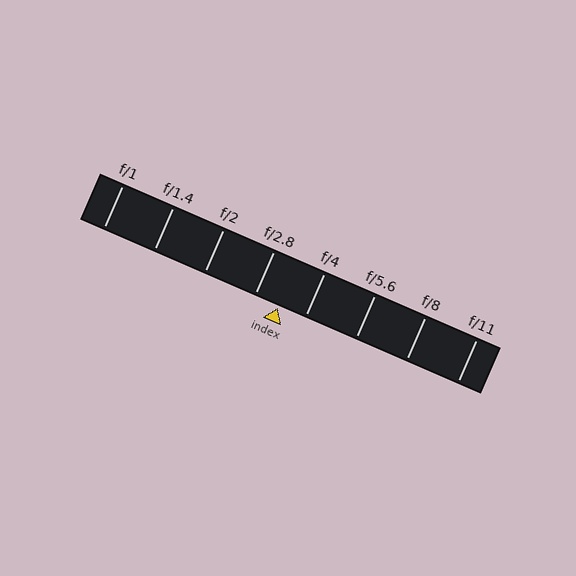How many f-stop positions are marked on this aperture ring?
There are 8 f-stop positions marked.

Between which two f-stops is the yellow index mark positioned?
The index mark is between f/2.8 and f/4.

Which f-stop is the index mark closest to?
The index mark is closest to f/2.8.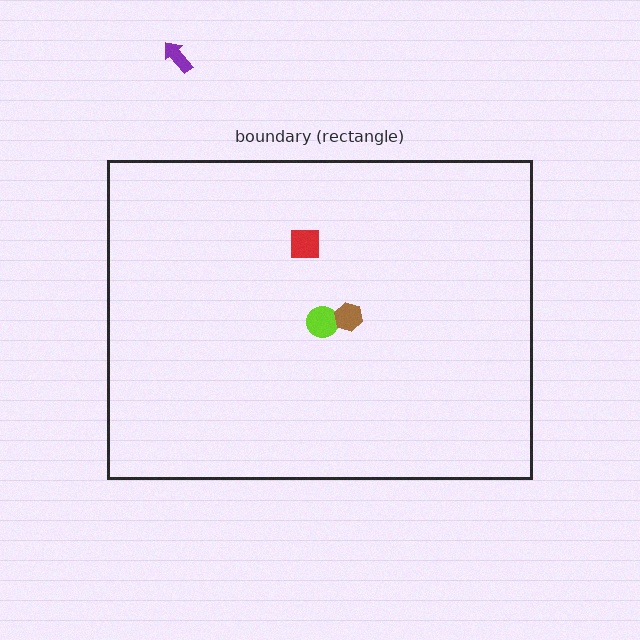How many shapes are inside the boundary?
3 inside, 1 outside.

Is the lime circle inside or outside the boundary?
Inside.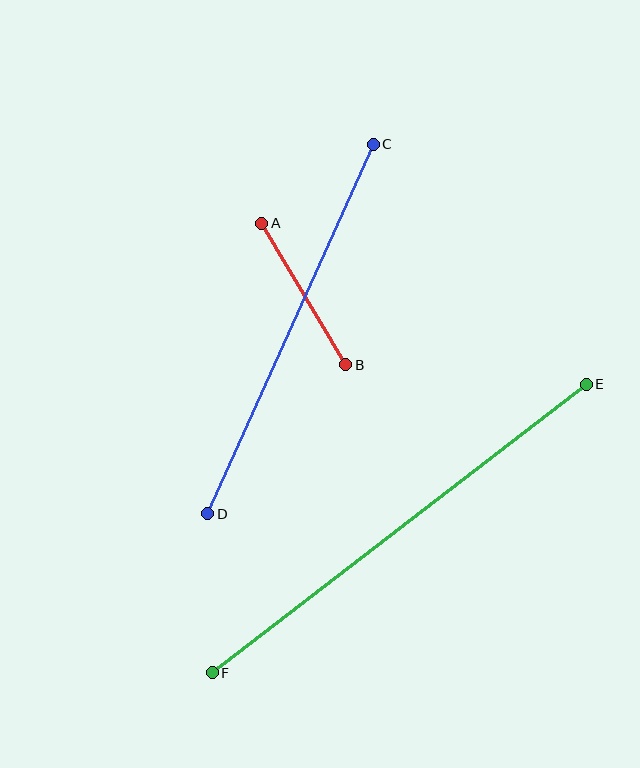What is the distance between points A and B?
The distance is approximately 165 pixels.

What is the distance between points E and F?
The distance is approximately 472 pixels.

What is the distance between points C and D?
The distance is approximately 405 pixels.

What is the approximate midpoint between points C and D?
The midpoint is at approximately (291, 329) pixels.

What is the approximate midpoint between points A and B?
The midpoint is at approximately (304, 294) pixels.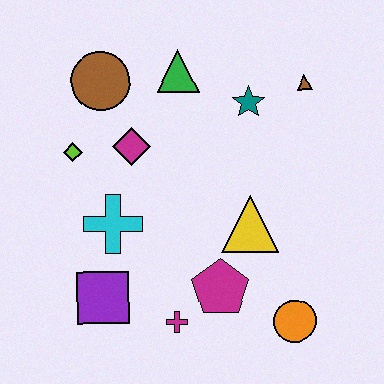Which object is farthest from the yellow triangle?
The brown circle is farthest from the yellow triangle.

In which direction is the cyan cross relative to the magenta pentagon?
The cyan cross is to the left of the magenta pentagon.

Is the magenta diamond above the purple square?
Yes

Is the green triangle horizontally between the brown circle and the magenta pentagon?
Yes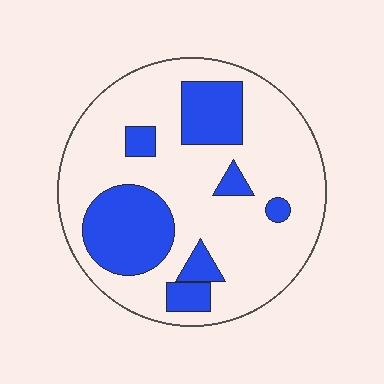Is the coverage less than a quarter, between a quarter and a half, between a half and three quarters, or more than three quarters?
Between a quarter and a half.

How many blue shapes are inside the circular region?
7.